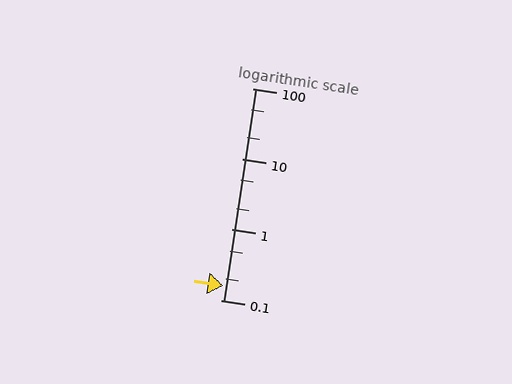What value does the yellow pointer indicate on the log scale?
The pointer indicates approximately 0.16.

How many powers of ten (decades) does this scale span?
The scale spans 3 decades, from 0.1 to 100.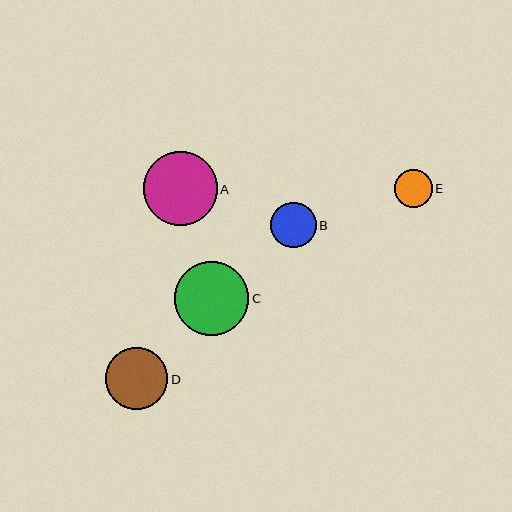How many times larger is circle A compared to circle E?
Circle A is approximately 2.0 times the size of circle E.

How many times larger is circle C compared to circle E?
Circle C is approximately 2.0 times the size of circle E.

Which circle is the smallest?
Circle E is the smallest with a size of approximately 38 pixels.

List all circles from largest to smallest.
From largest to smallest: C, A, D, B, E.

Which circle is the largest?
Circle C is the largest with a size of approximately 74 pixels.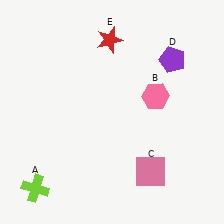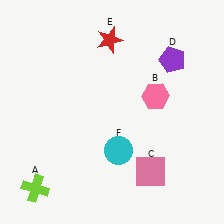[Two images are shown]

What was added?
A cyan circle (F) was added in Image 2.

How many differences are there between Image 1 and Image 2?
There is 1 difference between the two images.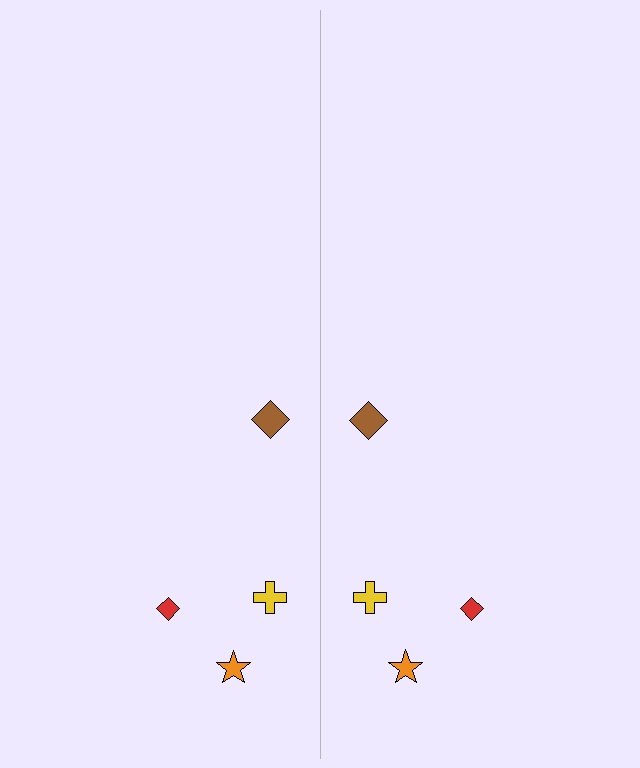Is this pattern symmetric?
Yes, this pattern has bilateral (reflection) symmetry.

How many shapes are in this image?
There are 8 shapes in this image.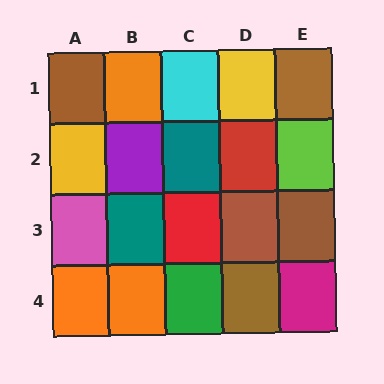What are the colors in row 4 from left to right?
Orange, orange, green, brown, magenta.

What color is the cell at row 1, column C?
Cyan.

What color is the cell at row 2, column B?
Purple.